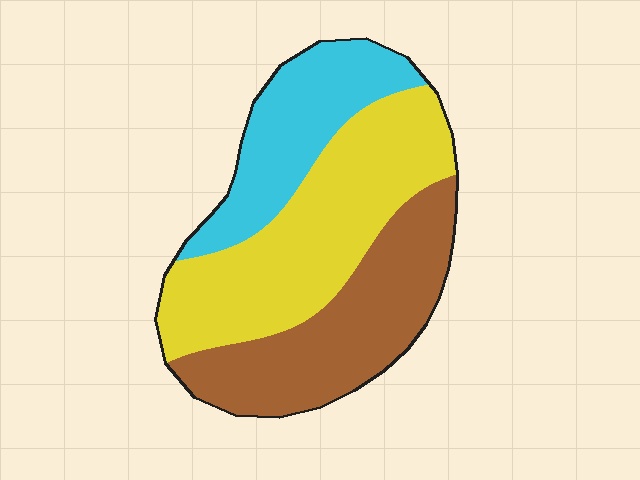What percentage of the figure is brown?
Brown takes up between a quarter and a half of the figure.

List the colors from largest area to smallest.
From largest to smallest: yellow, brown, cyan.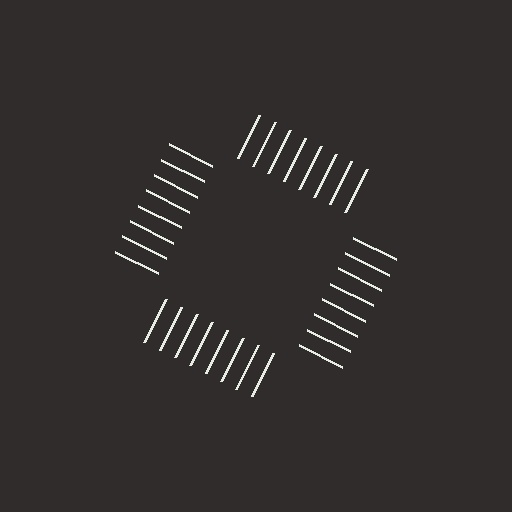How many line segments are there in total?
32 — 8 along each of the 4 edges.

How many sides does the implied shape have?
4 sides — the line-ends trace a square.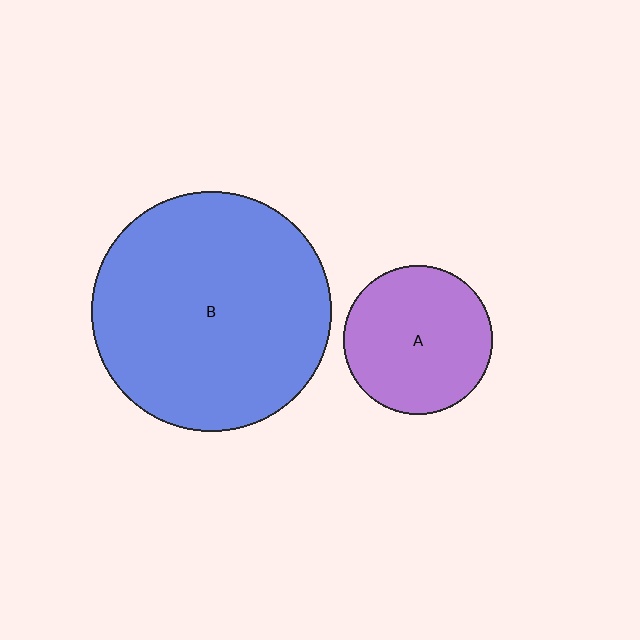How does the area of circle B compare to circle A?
Approximately 2.6 times.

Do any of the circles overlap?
No, none of the circles overlap.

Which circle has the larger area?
Circle B (blue).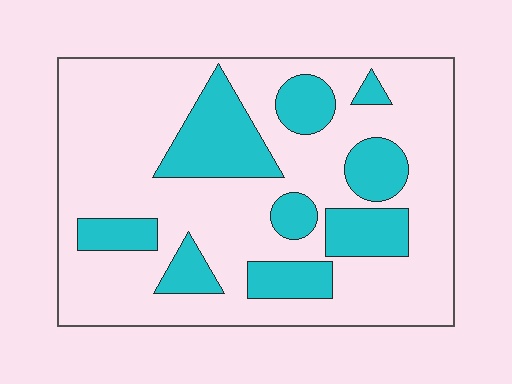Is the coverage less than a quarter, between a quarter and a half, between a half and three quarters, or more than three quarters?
Between a quarter and a half.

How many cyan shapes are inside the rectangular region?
9.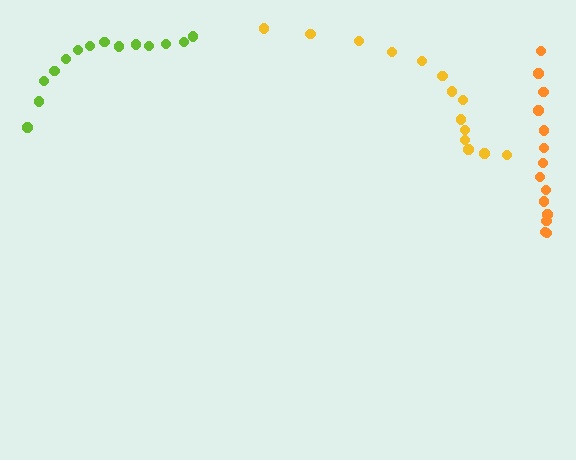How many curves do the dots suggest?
There are 3 distinct paths.